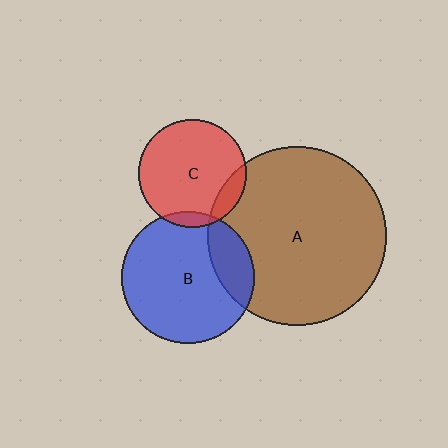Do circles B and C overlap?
Yes.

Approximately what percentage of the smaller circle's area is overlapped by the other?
Approximately 5%.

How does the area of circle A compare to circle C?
Approximately 2.7 times.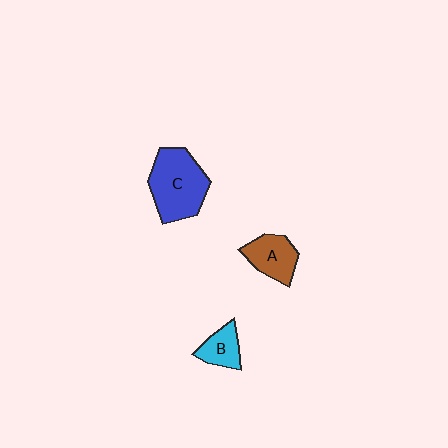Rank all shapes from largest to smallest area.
From largest to smallest: C (blue), A (brown), B (cyan).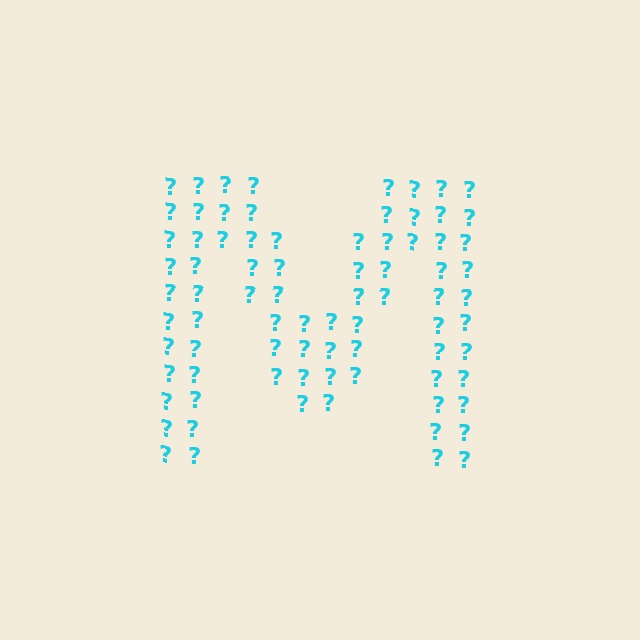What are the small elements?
The small elements are question marks.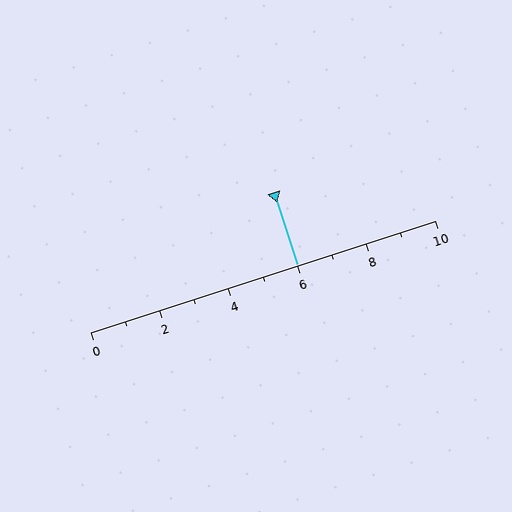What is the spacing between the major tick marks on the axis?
The major ticks are spaced 2 apart.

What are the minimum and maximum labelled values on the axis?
The axis runs from 0 to 10.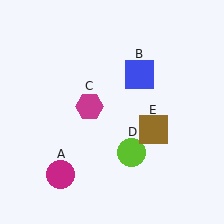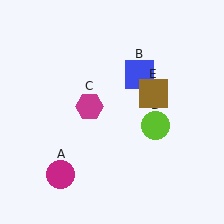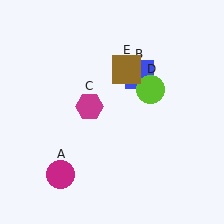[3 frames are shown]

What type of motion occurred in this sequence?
The lime circle (object D), brown square (object E) rotated counterclockwise around the center of the scene.